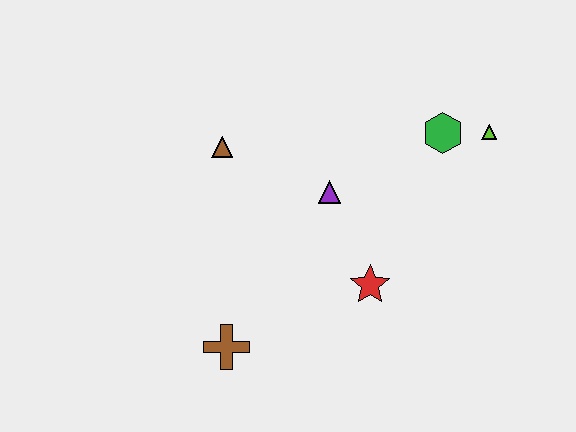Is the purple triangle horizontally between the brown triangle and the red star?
Yes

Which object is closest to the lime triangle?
The green hexagon is closest to the lime triangle.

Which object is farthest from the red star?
The brown triangle is farthest from the red star.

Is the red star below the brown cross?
No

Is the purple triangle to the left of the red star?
Yes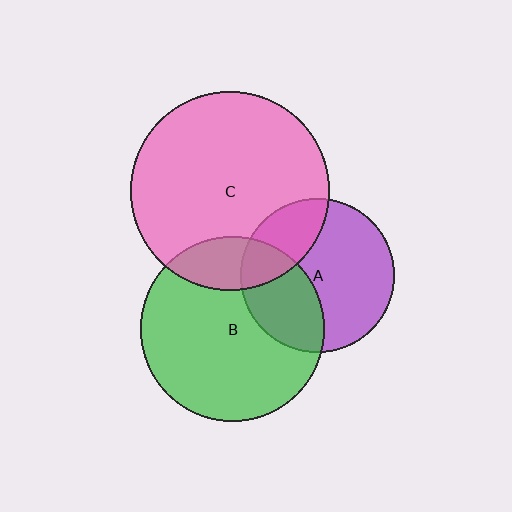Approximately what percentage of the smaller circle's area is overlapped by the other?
Approximately 25%.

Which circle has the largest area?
Circle C (pink).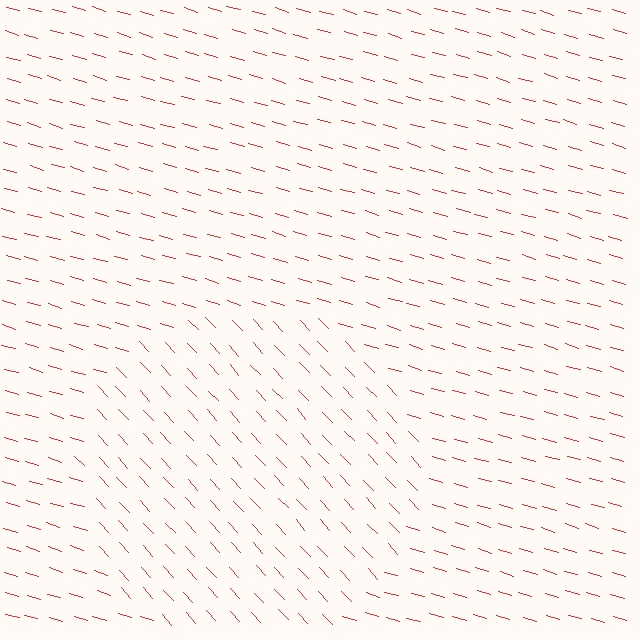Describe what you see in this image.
The image is filled with small red line segments. A circle region in the image has lines oriented differently from the surrounding lines, creating a visible texture boundary.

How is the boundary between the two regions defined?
The boundary is defined purely by a change in line orientation (approximately 31 degrees difference). All lines are the same color and thickness.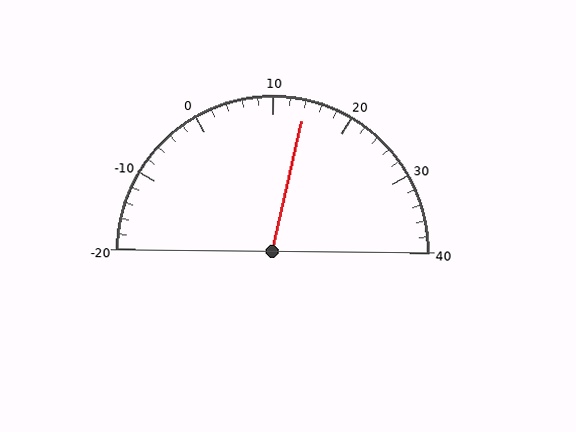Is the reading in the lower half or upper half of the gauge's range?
The reading is in the upper half of the range (-20 to 40).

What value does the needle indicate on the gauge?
The needle indicates approximately 14.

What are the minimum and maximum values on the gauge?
The gauge ranges from -20 to 40.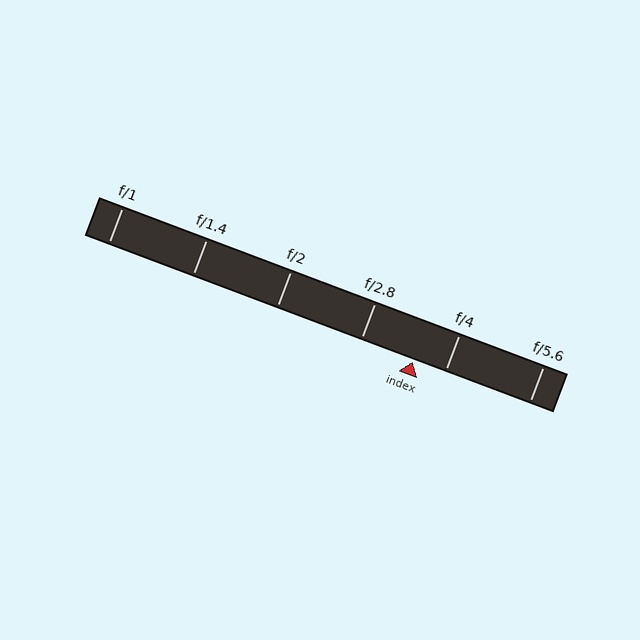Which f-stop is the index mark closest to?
The index mark is closest to f/4.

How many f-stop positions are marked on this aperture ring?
There are 6 f-stop positions marked.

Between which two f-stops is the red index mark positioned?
The index mark is between f/2.8 and f/4.